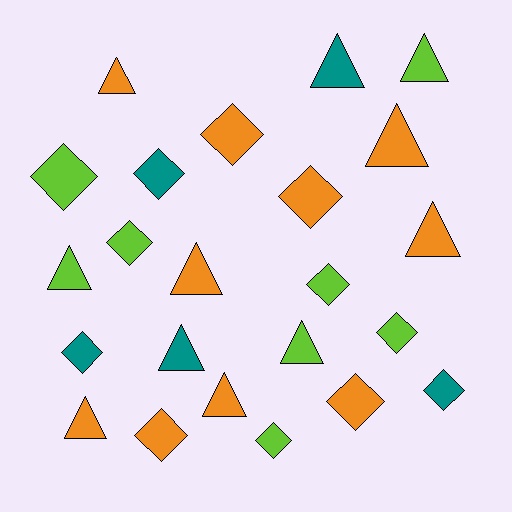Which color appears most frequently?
Orange, with 10 objects.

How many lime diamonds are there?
There are 5 lime diamonds.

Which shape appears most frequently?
Diamond, with 12 objects.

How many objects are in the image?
There are 23 objects.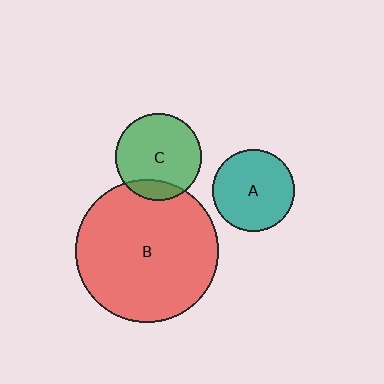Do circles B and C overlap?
Yes.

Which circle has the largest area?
Circle B (red).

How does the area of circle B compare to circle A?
Approximately 3.1 times.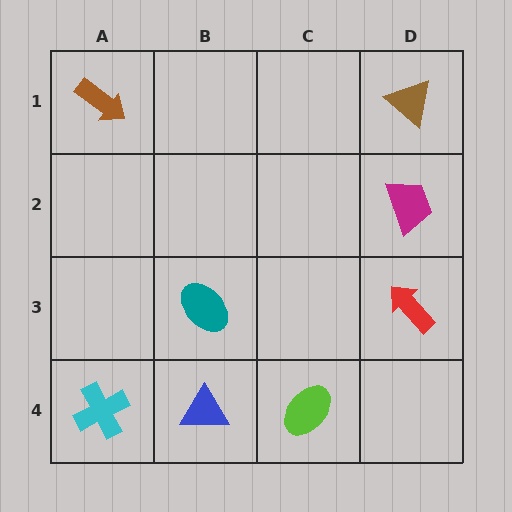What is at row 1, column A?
A brown arrow.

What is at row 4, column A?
A cyan cross.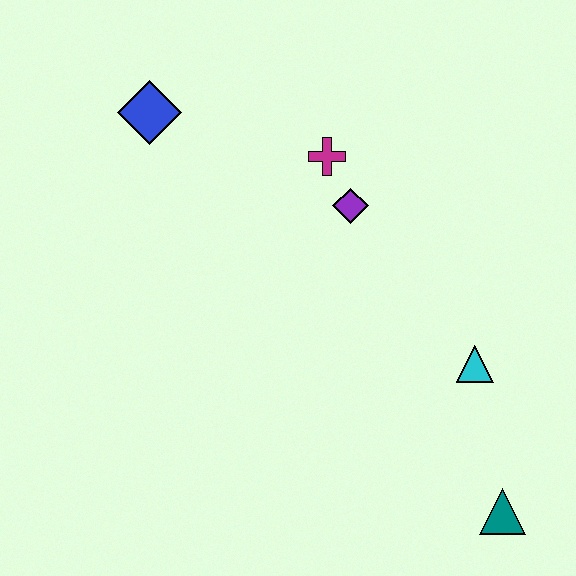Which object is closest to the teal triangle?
The cyan triangle is closest to the teal triangle.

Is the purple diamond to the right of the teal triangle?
No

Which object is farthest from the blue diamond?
The teal triangle is farthest from the blue diamond.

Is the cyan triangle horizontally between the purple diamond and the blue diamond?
No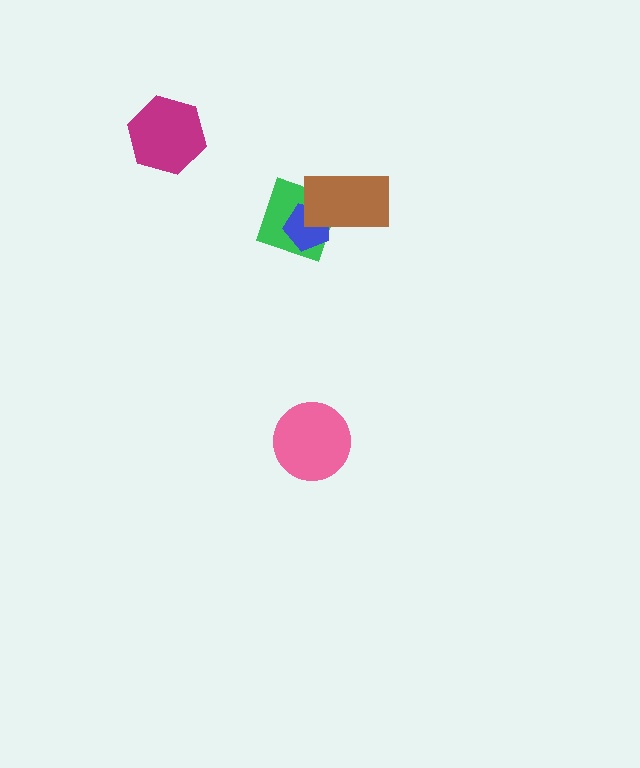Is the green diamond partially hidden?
Yes, it is partially covered by another shape.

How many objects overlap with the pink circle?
0 objects overlap with the pink circle.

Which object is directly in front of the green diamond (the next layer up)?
The blue pentagon is directly in front of the green diamond.